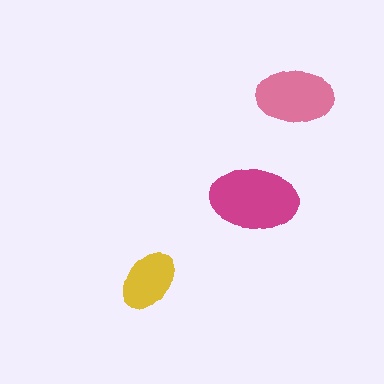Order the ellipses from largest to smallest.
the magenta one, the pink one, the yellow one.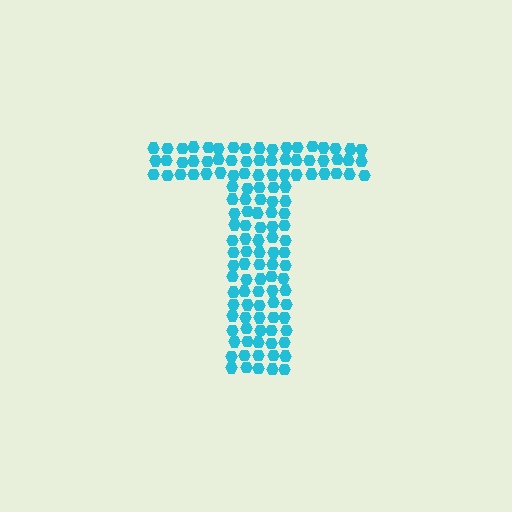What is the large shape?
The large shape is the letter T.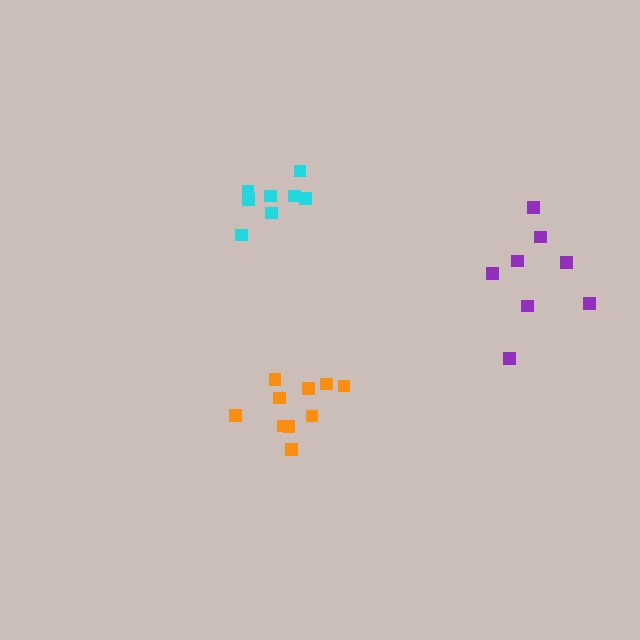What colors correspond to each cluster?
The clusters are colored: cyan, orange, purple.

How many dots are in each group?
Group 1: 8 dots, Group 2: 10 dots, Group 3: 8 dots (26 total).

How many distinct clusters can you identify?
There are 3 distinct clusters.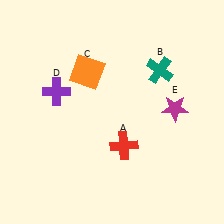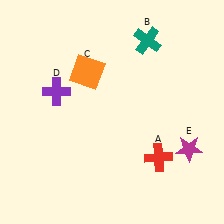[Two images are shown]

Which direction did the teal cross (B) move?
The teal cross (B) moved up.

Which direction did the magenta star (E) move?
The magenta star (E) moved down.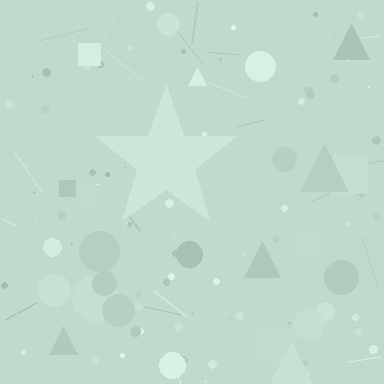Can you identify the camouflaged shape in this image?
The camouflaged shape is a star.